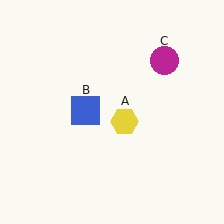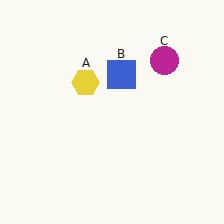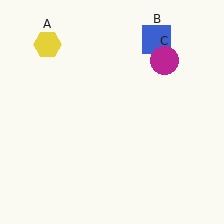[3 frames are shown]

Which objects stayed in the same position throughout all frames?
Magenta circle (object C) remained stationary.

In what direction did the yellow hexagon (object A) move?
The yellow hexagon (object A) moved up and to the left.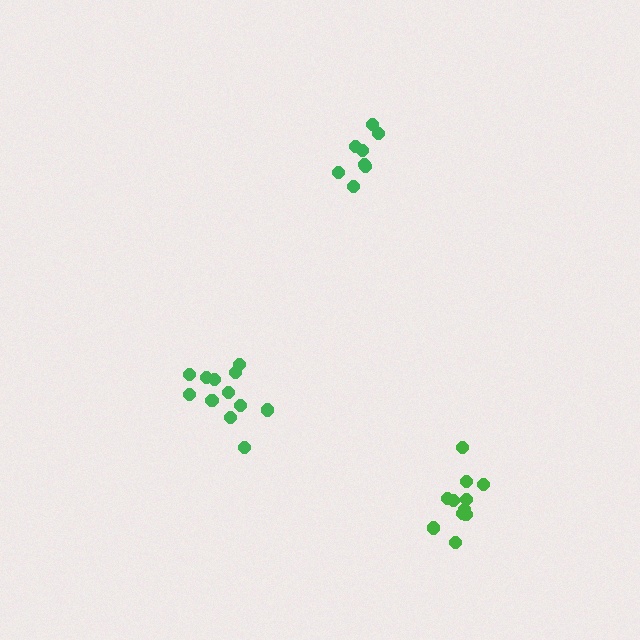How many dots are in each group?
Group 1: 12 dots, Group 2: 11 dots, Group 3: 8 dots (31 total).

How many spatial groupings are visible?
There are 3 spatial groupings.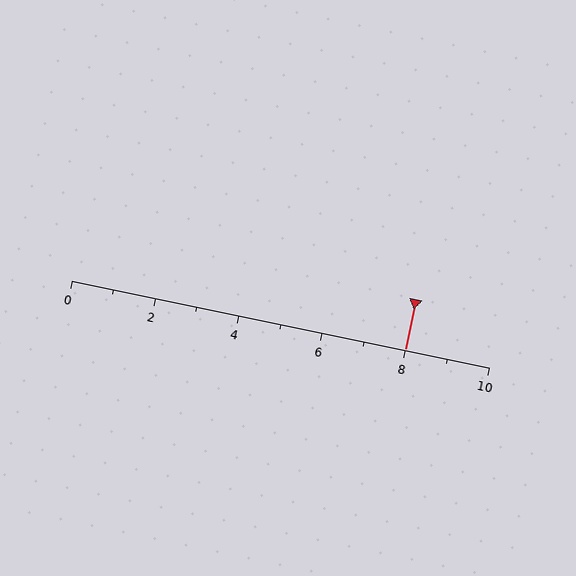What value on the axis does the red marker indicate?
The marker indicates approximately 8.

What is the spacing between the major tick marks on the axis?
The major ticks are spaced 2 apart.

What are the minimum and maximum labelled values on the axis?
The axis runs from 0 to 10.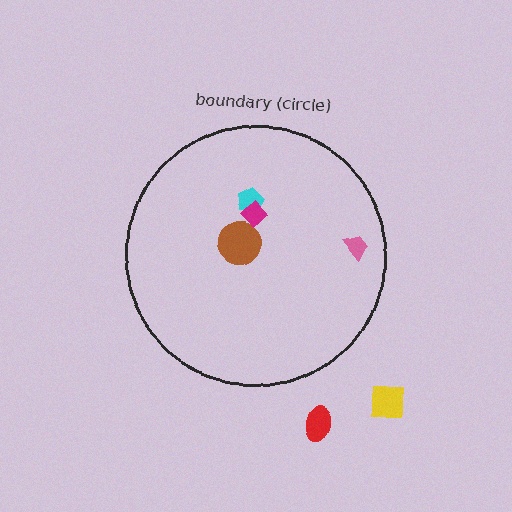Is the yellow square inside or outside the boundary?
Outside.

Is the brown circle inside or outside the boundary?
Inside.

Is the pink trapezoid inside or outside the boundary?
Inside.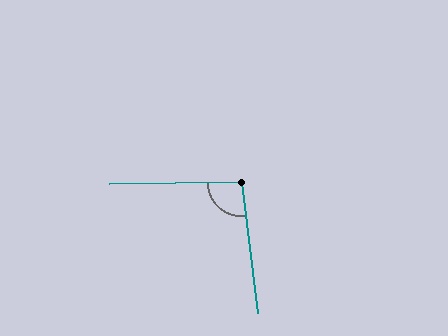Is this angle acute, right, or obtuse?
It is obtuse.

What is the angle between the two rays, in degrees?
Approximately 96 degrees.